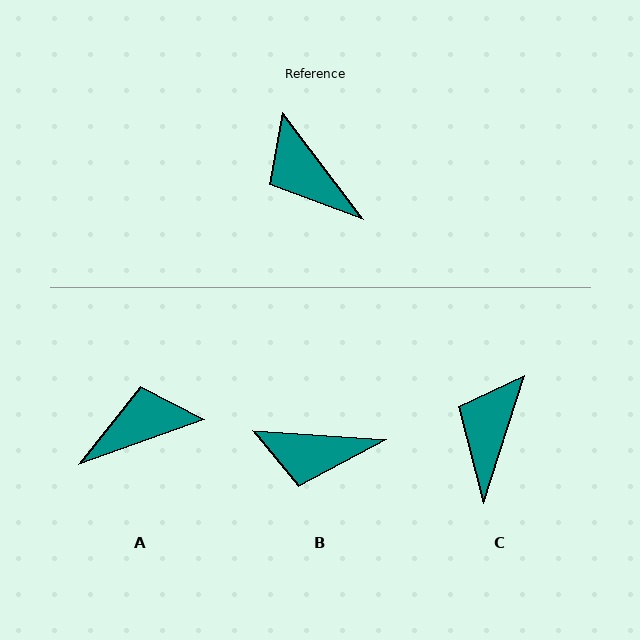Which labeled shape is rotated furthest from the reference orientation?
A, about 107 degrees away.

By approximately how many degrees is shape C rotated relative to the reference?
Approximately 55 degrees clockwise.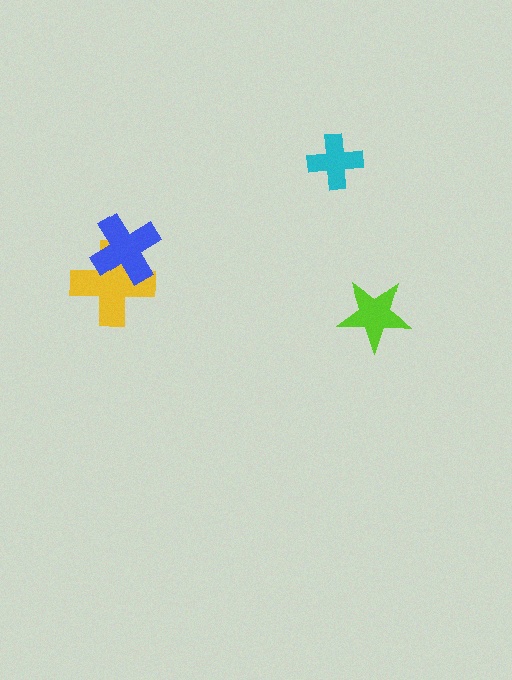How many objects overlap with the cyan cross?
0 objects overlap with the cyan cross.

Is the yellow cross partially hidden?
Yes, it is partially covered by another shape.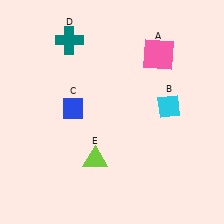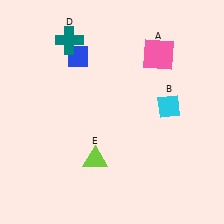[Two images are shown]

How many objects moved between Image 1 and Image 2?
1 object moved between the two images.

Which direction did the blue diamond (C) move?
The blue diamond (C) moved up.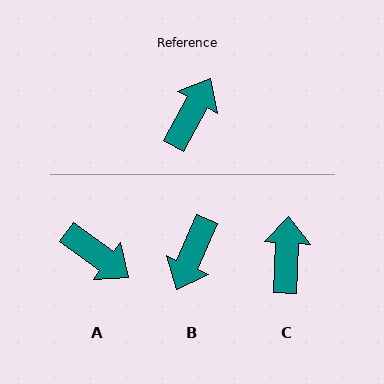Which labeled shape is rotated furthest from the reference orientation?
B, about 175 degrees away.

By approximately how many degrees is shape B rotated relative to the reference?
Approximately 175 degrees clockwise.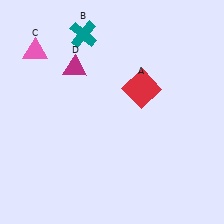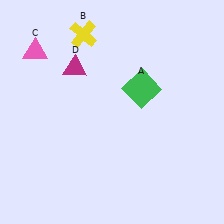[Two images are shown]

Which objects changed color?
A changed from red to green. B changed from teal to yellow.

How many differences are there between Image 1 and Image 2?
There are 2 differences between the two images.